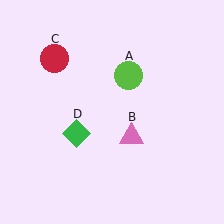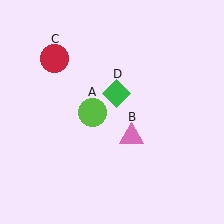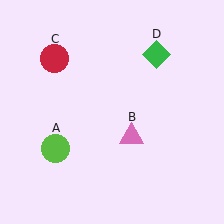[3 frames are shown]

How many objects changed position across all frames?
2 objects changed position: lime circle (object A), green diamond (object D).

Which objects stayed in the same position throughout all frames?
Pink triangle (object B) and red circle (object C) remained stationary.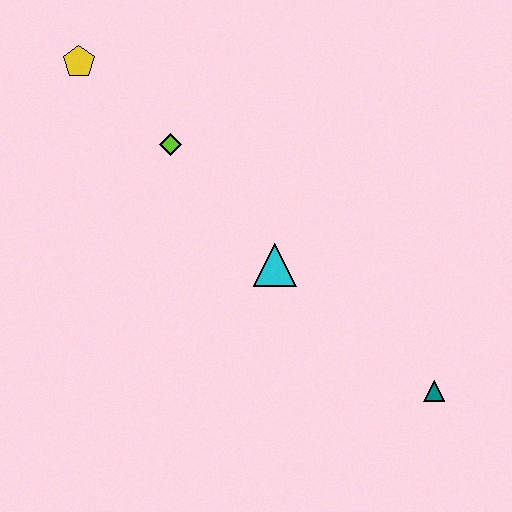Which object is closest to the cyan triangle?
The lime diamond is closest to the cyan triangle.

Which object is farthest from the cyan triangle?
The yellow pentagon is farthest from the cyan triangle.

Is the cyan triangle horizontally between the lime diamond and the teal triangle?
Yes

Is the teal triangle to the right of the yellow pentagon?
Yes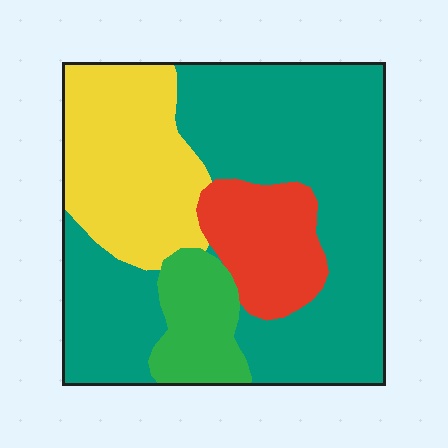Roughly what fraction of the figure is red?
Red takes up about one eighth (1/8) of the figure.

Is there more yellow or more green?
Yellow.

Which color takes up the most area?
Teal, at roughly 55%.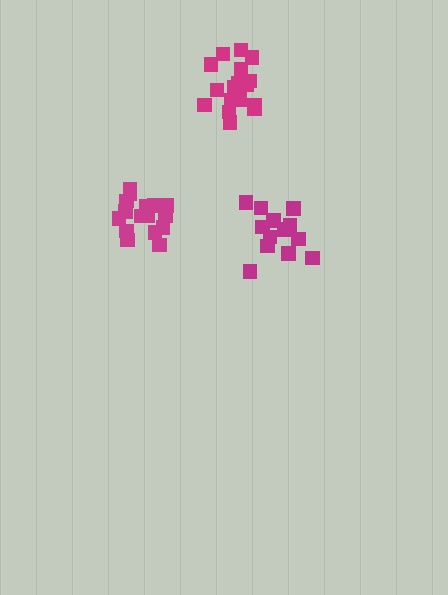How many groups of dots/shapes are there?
There are 3 groups.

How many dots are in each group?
Group 1: 17 dots, Group 2: 13 dots, Group 3: 19 dots (49 total).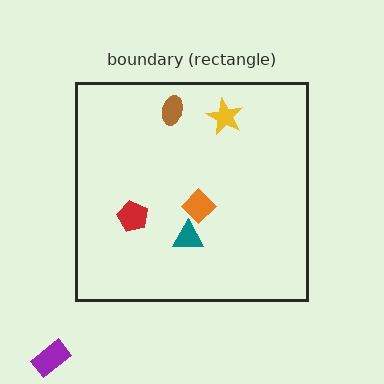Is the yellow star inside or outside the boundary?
Inside.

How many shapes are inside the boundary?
5 inside, 1 outside.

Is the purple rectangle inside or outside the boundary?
Outside.